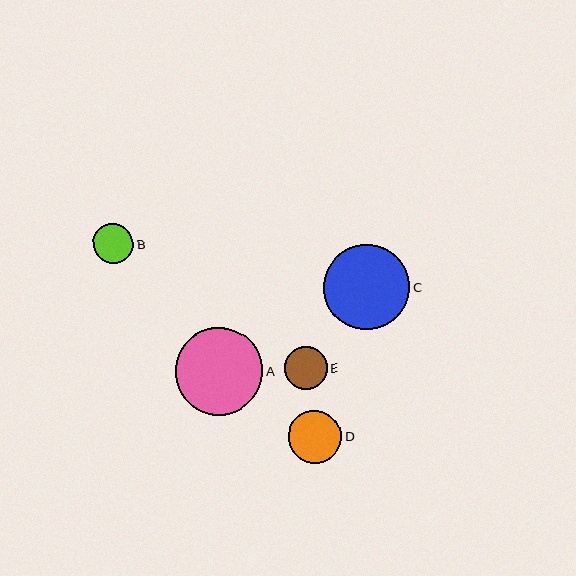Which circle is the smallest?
Circle B is the smallest with a size of approximately 41 pixels.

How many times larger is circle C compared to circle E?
Circle C is approximately 2.0 times the size of circle E.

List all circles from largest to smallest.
From largest to smallest: A, C, D, E, B.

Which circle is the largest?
Circle A is the largest with a size of approximately 87 pixels.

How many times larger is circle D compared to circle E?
Circle D is approximately 1.2 times the size of circle E.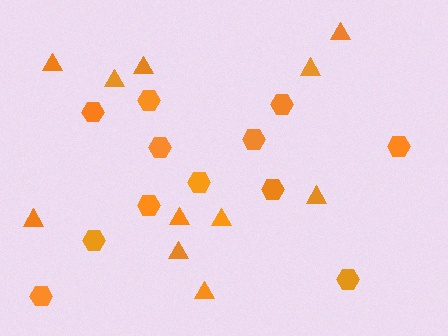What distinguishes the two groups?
There are 2 groups: one group of hexagons (12) and one group of triangles (11).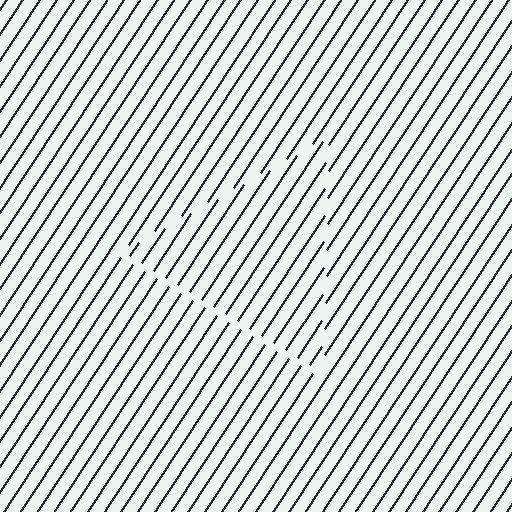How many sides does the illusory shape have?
3 sides — the line-ends trace a triangle.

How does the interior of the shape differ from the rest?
The interior of the shape contains the same grating, shifted by half a period — the contour is defined by the phase discontinuity where line-ends from the inner and outer gratings abut.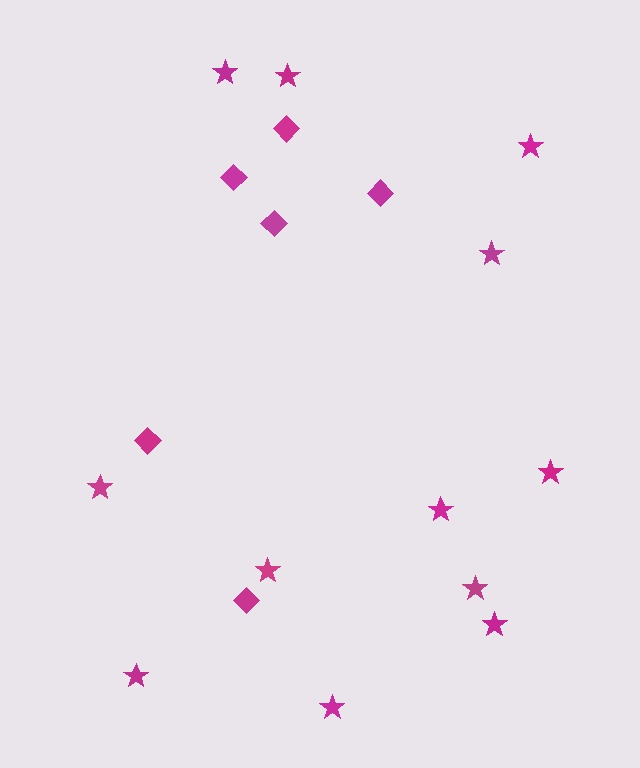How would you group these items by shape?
There are 2 groups: one group of stars (12) and one group of diamonds (6).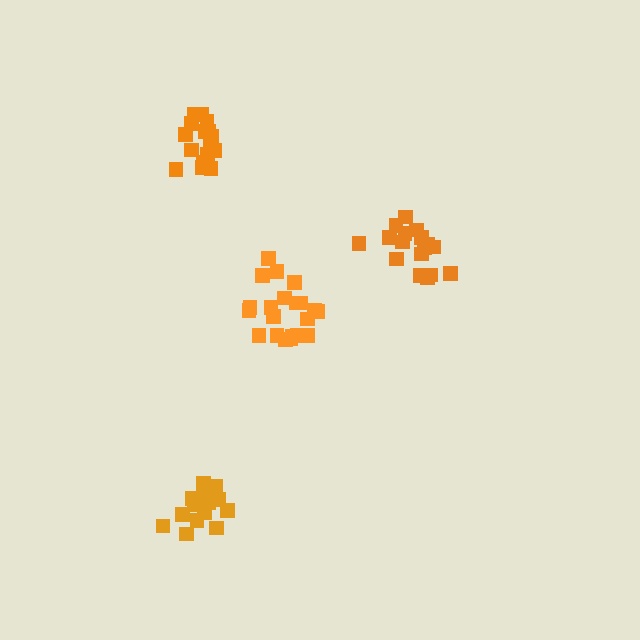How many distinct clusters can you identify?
There are 4 distinct clusters.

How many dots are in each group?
Group 1: 19 dots, Group 2: 17 dots, Group 3: 21 dots, Group 4: 16 dots (73 total).